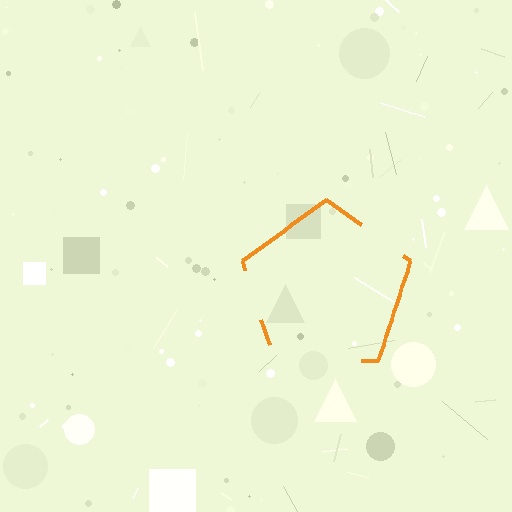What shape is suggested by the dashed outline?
The dashed outline suggests a pentagon.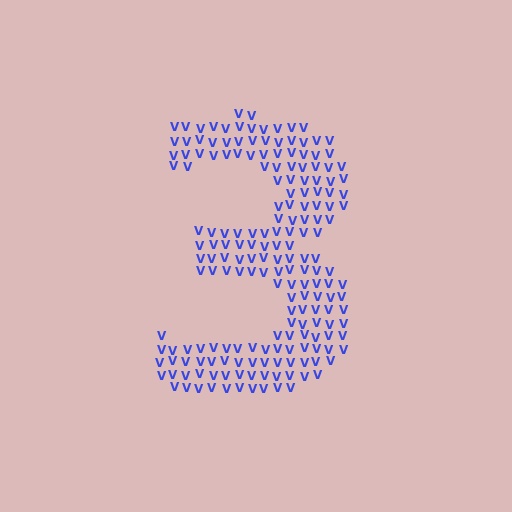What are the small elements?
The small elements are letter V's.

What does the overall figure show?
The overall figure shows the digit 3.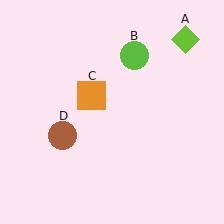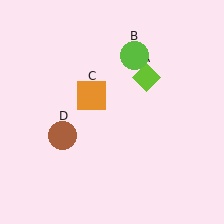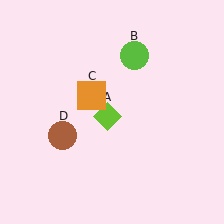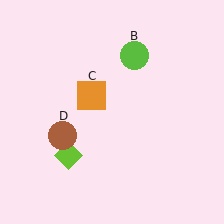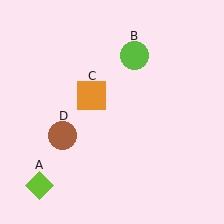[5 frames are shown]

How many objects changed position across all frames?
1 object changed position: lime diamond (object A).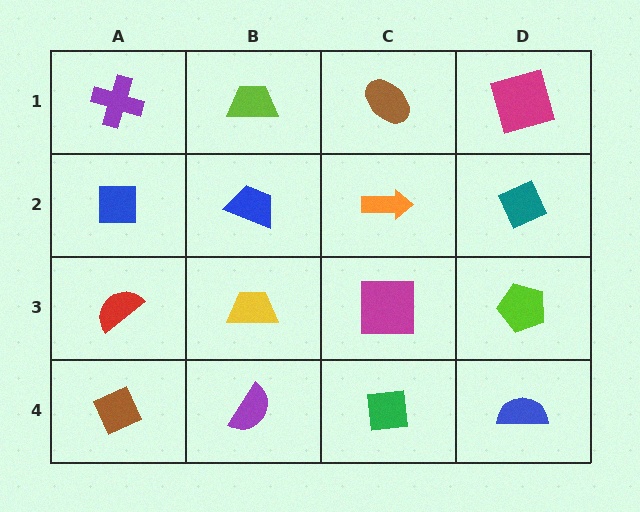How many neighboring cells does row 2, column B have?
4.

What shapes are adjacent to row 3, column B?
A blue trapezoid (row 2, column B), a purple semicircle (row 4, column B), a red semicircle (row 3, column A), a magenta square (row 3, column C).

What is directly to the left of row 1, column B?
A purple cross.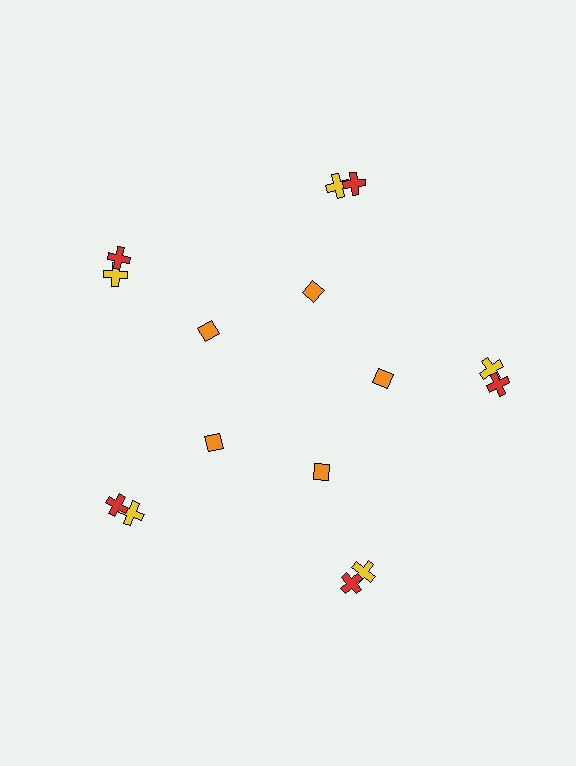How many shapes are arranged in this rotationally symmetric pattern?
There are 15 shapes, arranged in 5 groups of 3.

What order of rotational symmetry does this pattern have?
This pattern has 5-fold rotational symmetry.